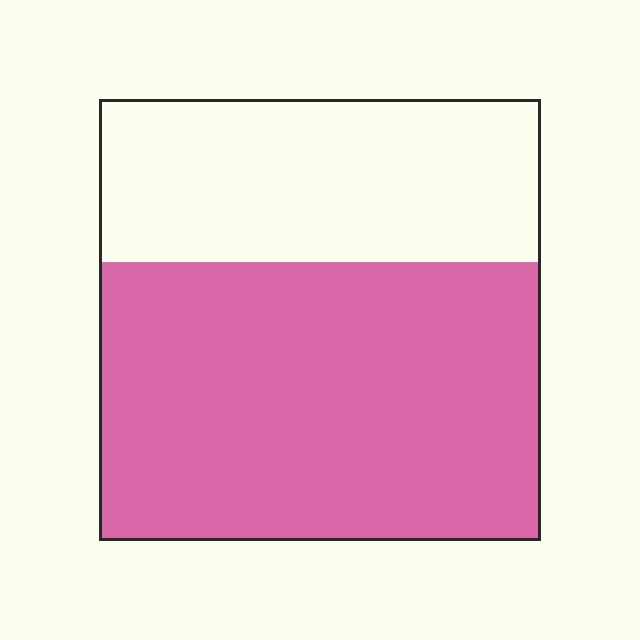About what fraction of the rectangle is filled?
About five eighths (5/8).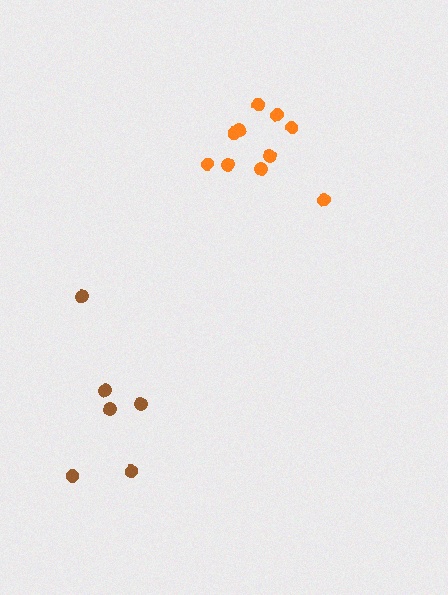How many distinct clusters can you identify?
There are 2 distinct clusters.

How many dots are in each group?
Group 1: 6 dots, Group 2: 10 dots (16 total).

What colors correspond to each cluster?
The clusters are colored: brown, orange.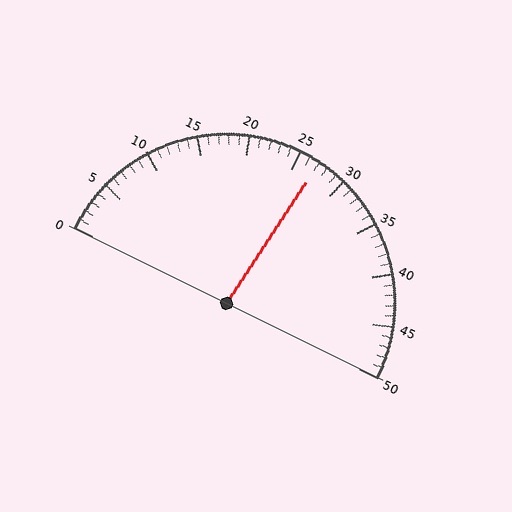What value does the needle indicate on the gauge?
The needle indicates approximately 27.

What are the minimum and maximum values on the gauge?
The gauge ranges from 0 to 50.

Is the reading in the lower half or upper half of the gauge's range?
The reading is in the upper half of the range (0 to 50).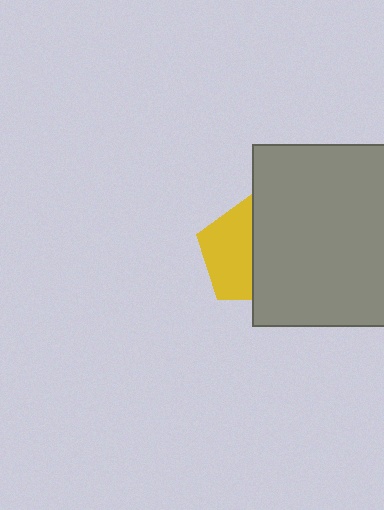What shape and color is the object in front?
The object in front is a gray rectangle.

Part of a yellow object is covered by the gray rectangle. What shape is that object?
It is a pentagon.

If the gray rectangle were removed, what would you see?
You would see the complete yellow pentagon.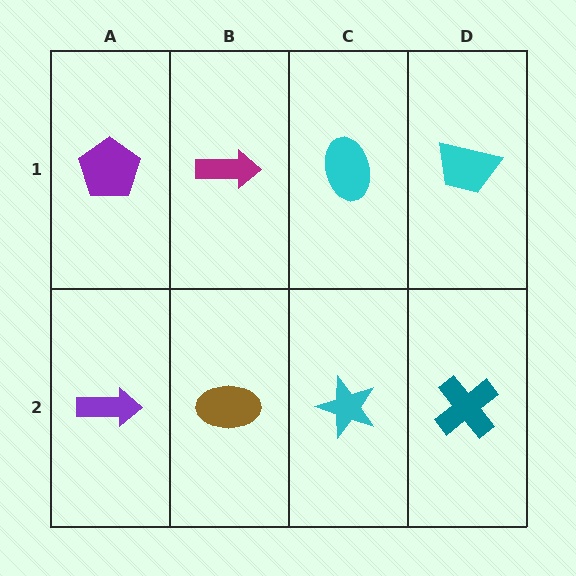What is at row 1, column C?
A cyan ellipse.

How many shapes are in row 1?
4 shapes.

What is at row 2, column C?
A cyan star.